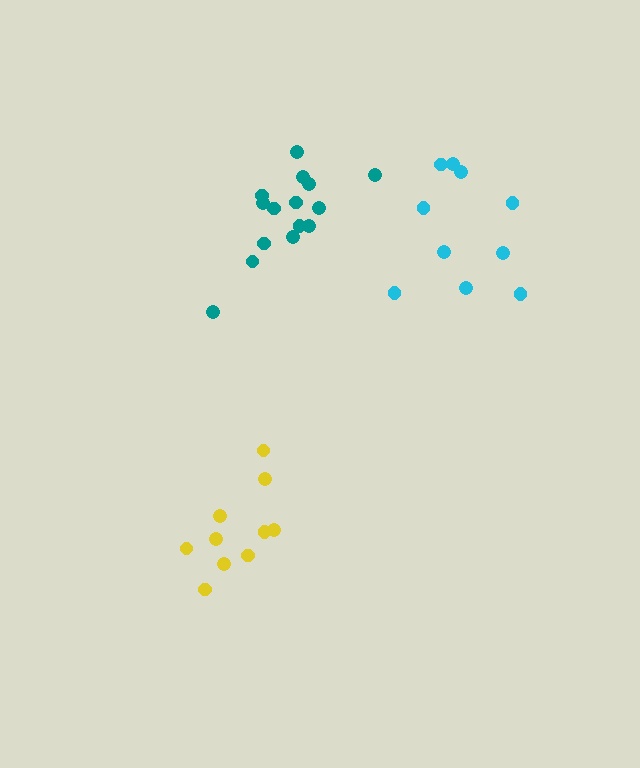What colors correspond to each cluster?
The clusters are colored: cyan, yellow, teal.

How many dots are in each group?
Group 1: 10 dots, Group 2: 10 dots, Group 3: 15 dots (35 total).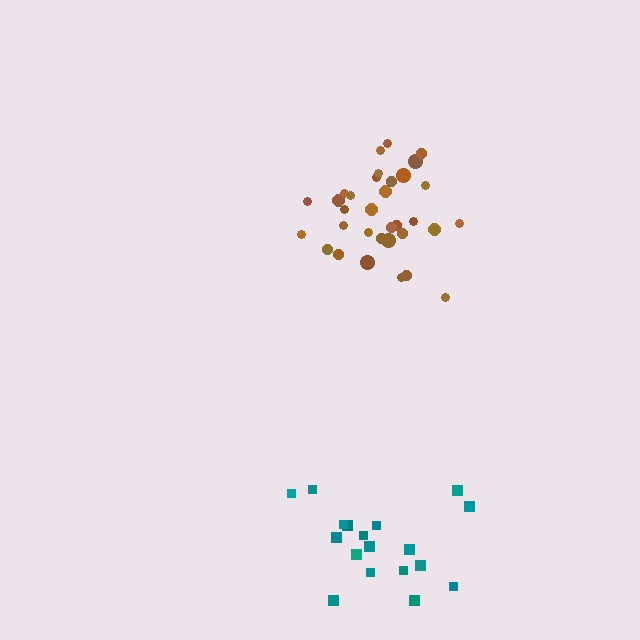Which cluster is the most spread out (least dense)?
Teal.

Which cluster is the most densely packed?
Brown.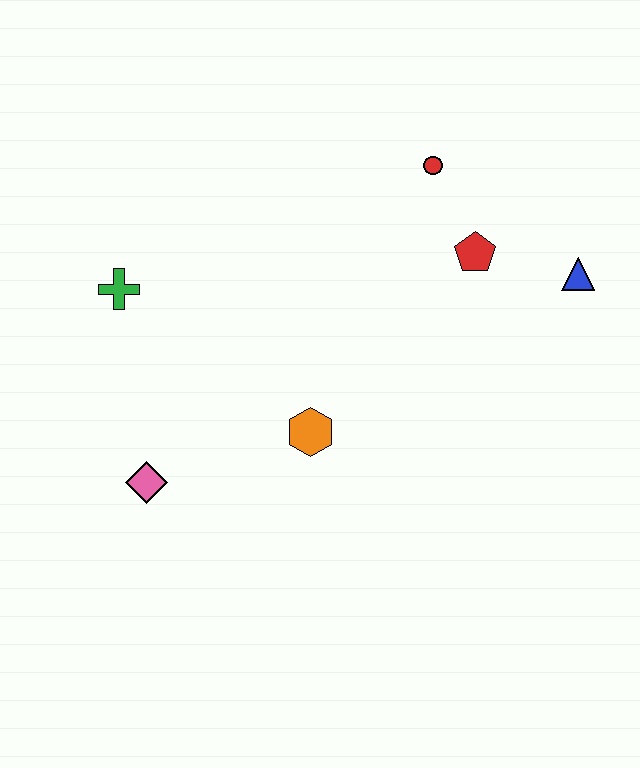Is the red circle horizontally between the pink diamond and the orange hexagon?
No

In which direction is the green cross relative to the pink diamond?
The green cross is above the pink diamond.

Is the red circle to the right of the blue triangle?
No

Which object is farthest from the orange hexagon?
The blue triangle is farthest from the orange hexagon.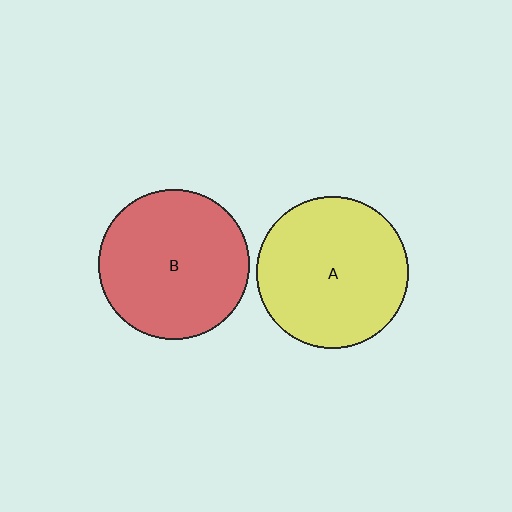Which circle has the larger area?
Circle A (yellow).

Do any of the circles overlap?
No, none of the circles overlap.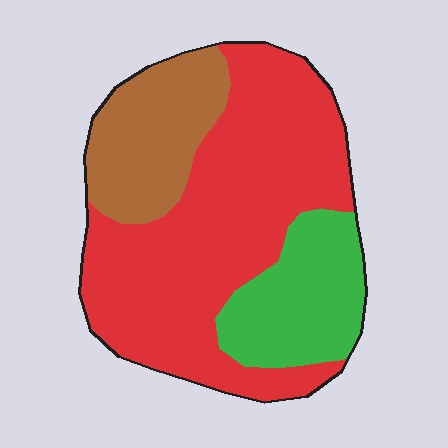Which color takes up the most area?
Red, at roughly 60%.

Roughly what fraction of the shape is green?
Green takes up about one fifth (1/5) of the shape.